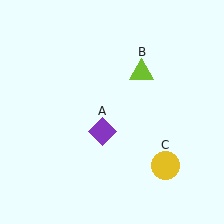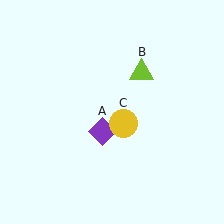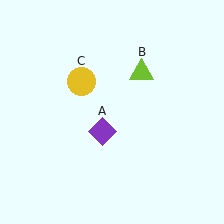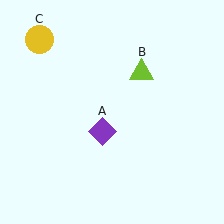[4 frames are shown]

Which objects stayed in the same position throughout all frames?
Purple diamond (object A) and lime triangle (object B) remained stationary.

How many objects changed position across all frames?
1 object changed position: yellow circle (object C).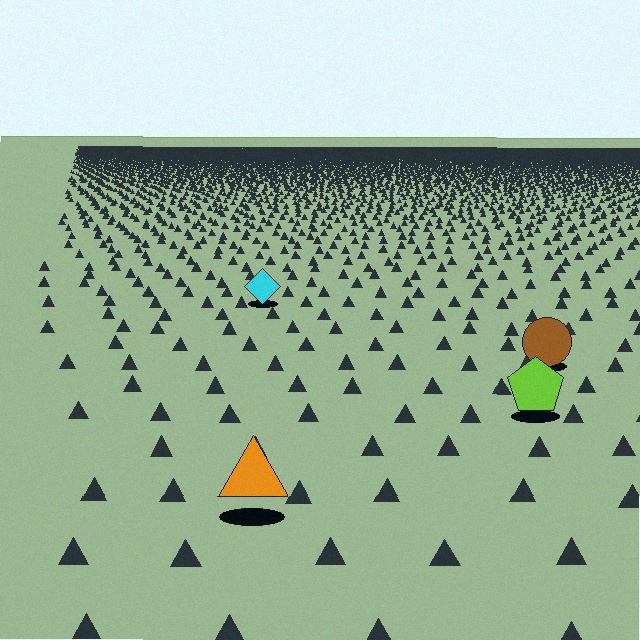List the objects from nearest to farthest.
From nearest to farthest: the orange triangle, the lime pentagon, the brown circle, the cyan diamond.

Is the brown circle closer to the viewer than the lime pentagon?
No. The lime pentagon is closer — you can tell from the texture gradient: the ground texture is coarser near it.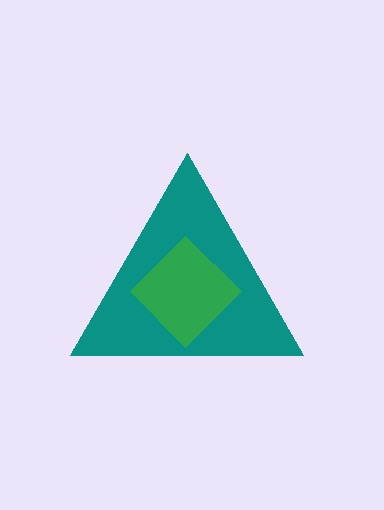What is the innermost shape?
The green diamond.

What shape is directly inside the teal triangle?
The green diamond.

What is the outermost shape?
The teal triangle.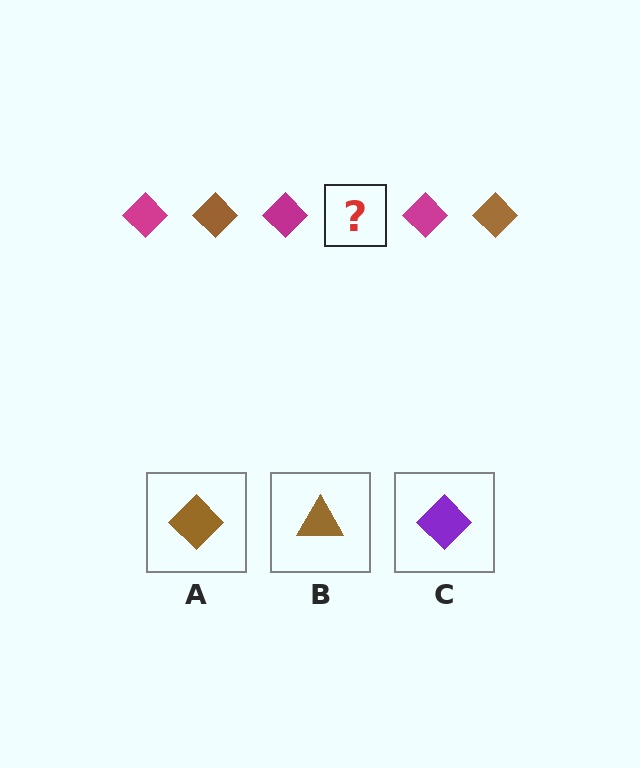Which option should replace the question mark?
Option A.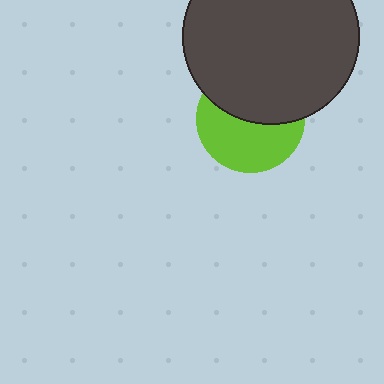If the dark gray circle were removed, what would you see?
You would see the complete lime circle.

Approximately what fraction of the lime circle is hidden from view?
Roughly 47% of the lime circle is hidden behind the dark gray circle.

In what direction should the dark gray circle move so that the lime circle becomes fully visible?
The dark gray circle should move up. That is the shortest direction to clear the overlap and leave the lime circle fully visible.